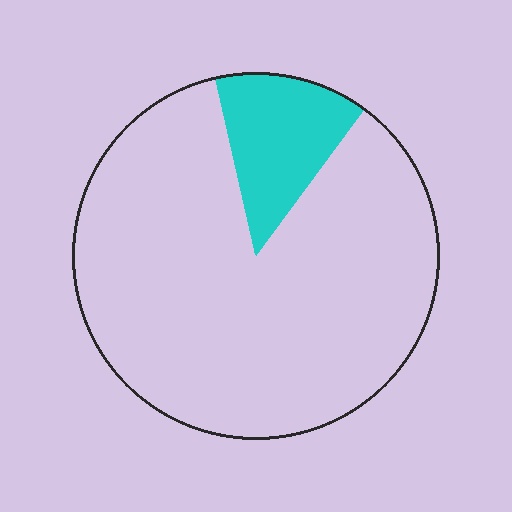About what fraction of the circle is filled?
About one eighth (1/8).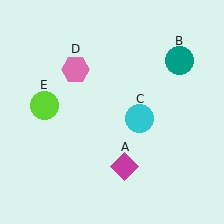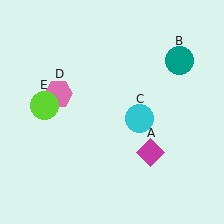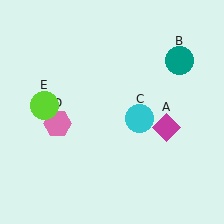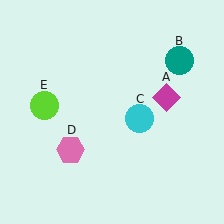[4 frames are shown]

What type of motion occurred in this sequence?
The magenta diamond (object A), pink hexagon (object D) rotated counterclockwise around the center of the scene.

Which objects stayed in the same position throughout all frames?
Teal circle (object B) and cyan circle (object C) and lime circle (object E) remained stationary.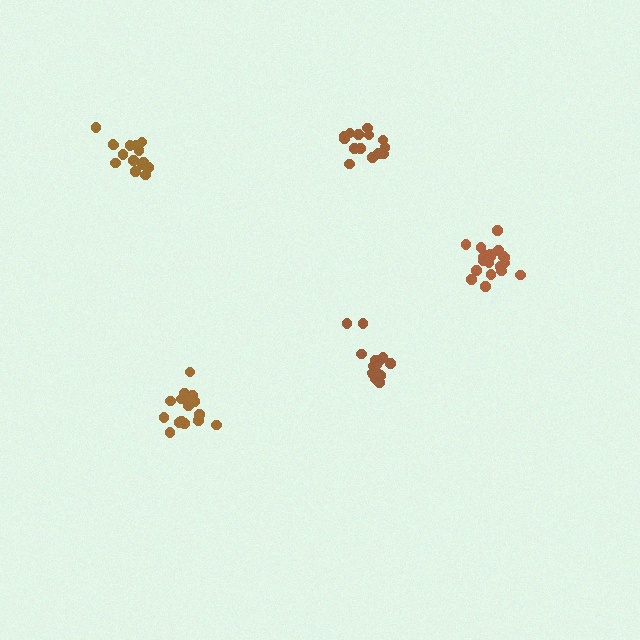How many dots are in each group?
Group 1: 17 dots, Group 2: 15 dots, Group 3: 15 dots, Group 4: 15 dots, Group 5: 20 dots (82 total).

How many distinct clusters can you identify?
There are 5 distinct clusters.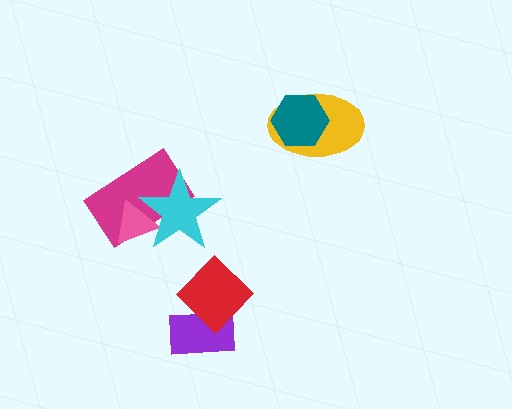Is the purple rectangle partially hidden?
Yes, it is partially covered by another shape.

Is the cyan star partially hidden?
No, no other shape covers it.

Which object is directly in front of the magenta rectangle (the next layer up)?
The pink triangle is directly in front of the magenta rectangle.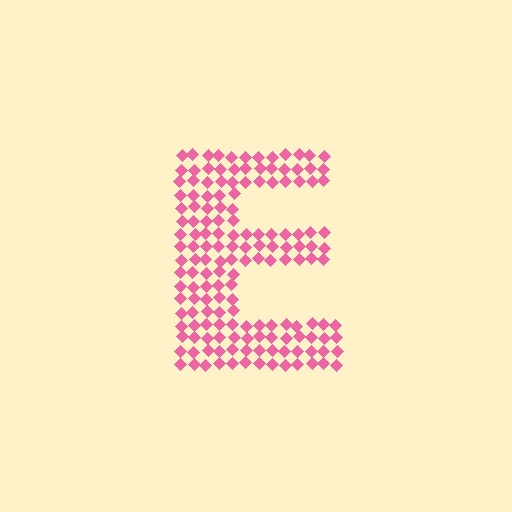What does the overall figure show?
The overall figure shows the letter E.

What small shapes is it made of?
It is made of small diamonds.